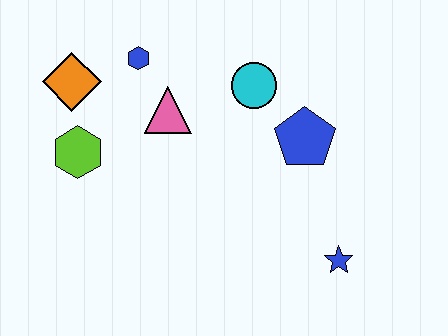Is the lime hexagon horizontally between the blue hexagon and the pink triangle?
No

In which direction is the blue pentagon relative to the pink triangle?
The blue pentagon is to the right of the pink triangle.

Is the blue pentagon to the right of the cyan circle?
Yes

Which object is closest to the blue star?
The blue pentagon is closest to the blue star.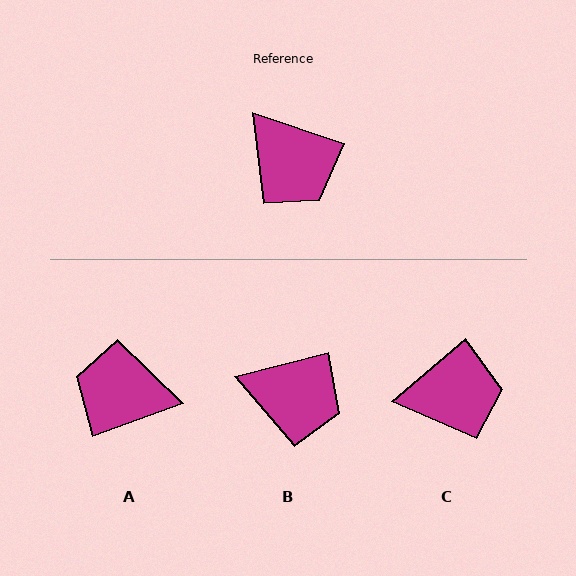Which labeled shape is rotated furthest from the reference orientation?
A, about 141 degrees away.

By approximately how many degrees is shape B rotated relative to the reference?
Approximately 33 degrees counter-clockwise.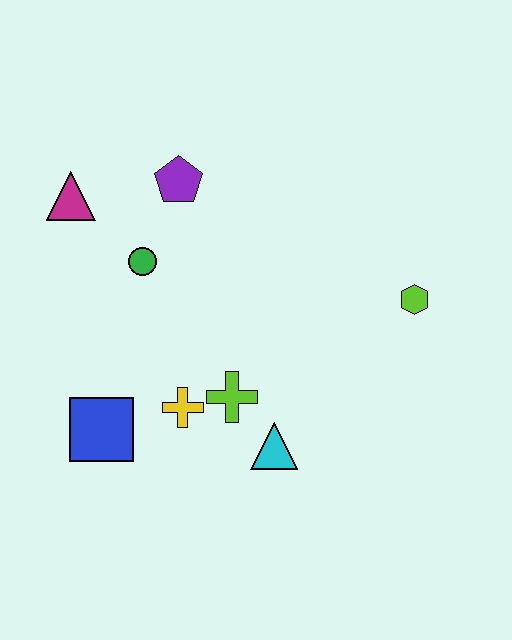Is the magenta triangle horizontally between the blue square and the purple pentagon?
No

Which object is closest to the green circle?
The purple pentagon is closest to the green circle.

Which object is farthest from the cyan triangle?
The magenta triangle is farthest from the cyan triangle.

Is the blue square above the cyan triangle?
Yes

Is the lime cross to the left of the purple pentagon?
No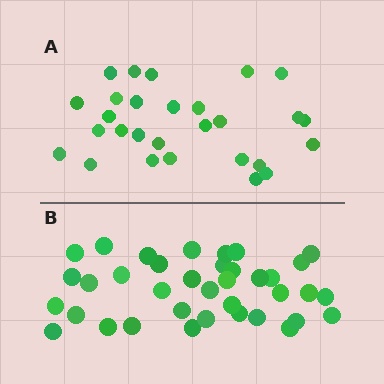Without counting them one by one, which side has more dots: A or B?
Region B (the bottom region) has more dots.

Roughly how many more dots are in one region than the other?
Region B has roughly 8 or so more dots than region A.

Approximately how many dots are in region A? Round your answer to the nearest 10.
About 30 dots. (The exact count is 28, which rounds to 30.)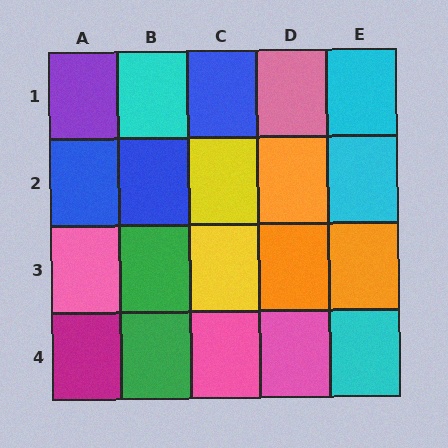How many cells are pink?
4 cells are pink.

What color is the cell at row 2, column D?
Orange.